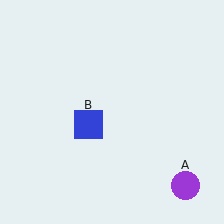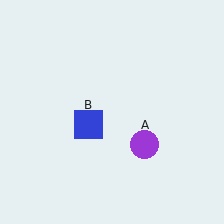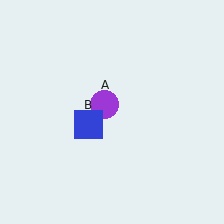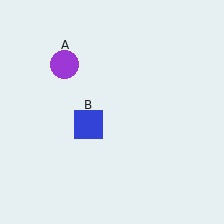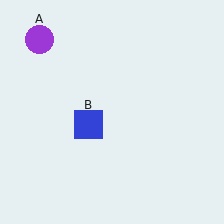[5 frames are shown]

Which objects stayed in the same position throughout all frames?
Blue square (object B) remained stationary.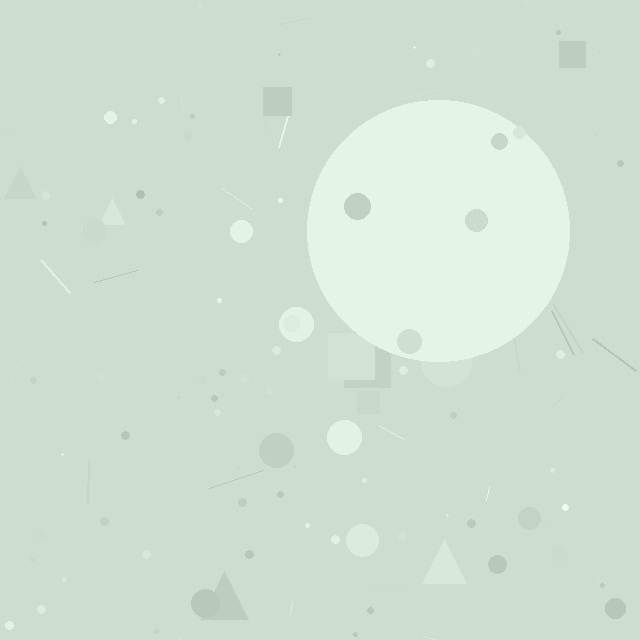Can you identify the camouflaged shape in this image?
The camouflaged shape is a circle.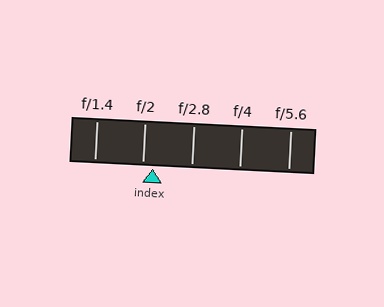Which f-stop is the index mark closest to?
The index mark is closest to f/2.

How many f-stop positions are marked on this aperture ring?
There are 5 f-stop positions marked.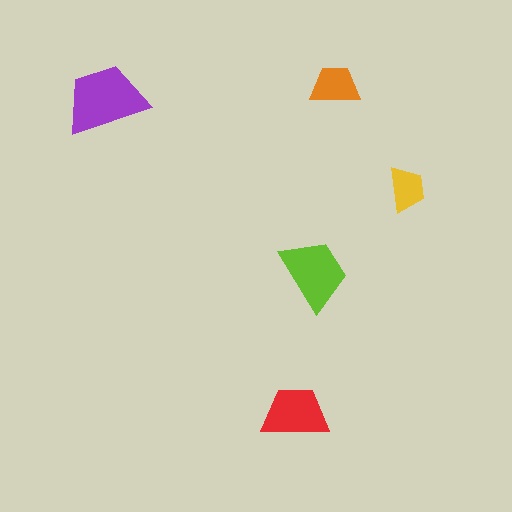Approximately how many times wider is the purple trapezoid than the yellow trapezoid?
About 2 times wider.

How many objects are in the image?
There are 5 objects in the image.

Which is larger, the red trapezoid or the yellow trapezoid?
The red one.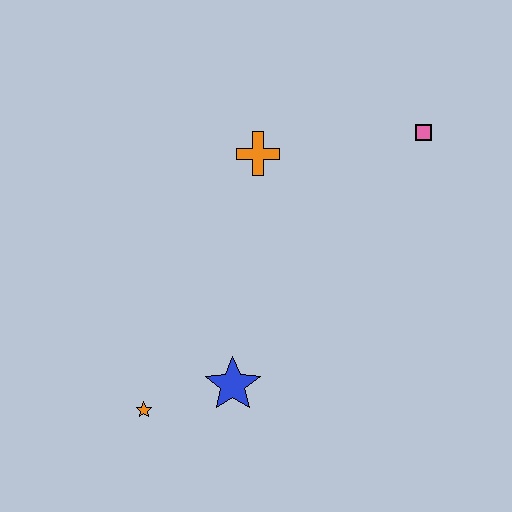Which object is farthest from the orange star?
The pink square is farthest from the orange star.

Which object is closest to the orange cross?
The pink square is closest to the orange cross.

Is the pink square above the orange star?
Yes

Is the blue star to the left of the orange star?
No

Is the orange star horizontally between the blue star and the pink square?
No